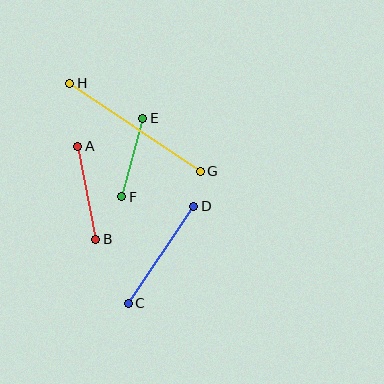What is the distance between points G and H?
The distance is approximately 158 pixels.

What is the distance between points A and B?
The distance is approximately 95 pixels.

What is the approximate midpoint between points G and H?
The midpoint is at approximately (135, 127) pixels.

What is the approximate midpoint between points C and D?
The midpoint is at approximately (161, 255) pixels.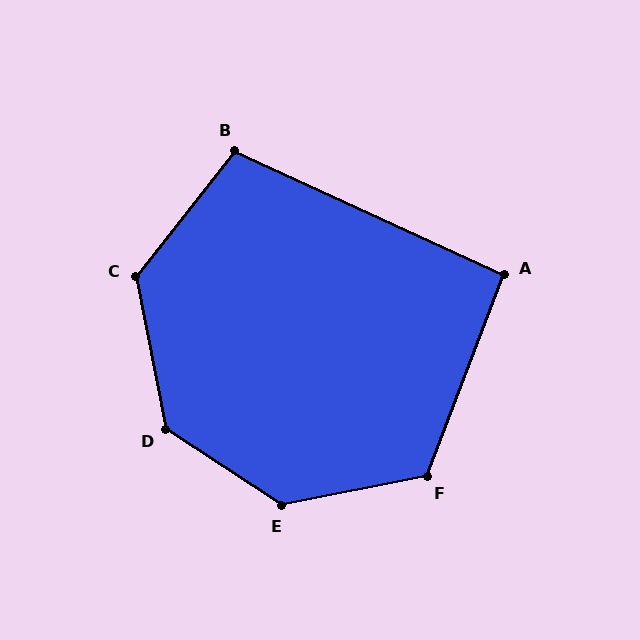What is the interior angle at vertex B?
Approximately 104 degrees (obtuse).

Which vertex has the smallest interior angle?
A, at approximately 94 degrees.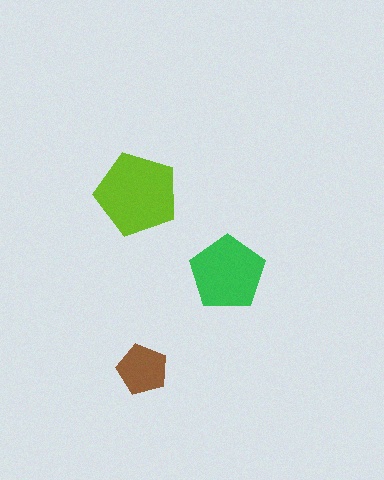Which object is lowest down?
The brown pentagon is bottommost.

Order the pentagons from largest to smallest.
the lime one, the green one, the brown one.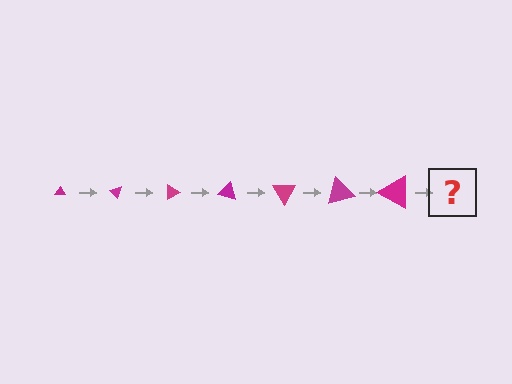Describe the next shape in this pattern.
It should be a triangle, larger than the previous one and rotated 315 degrees from the start.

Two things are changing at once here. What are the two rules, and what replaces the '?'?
The two rules are that the triangle grows larger each step and it rotates 45 degrees each step. The '?' should be a triangle, larger than the previous one and rotated 315 degrees from the start.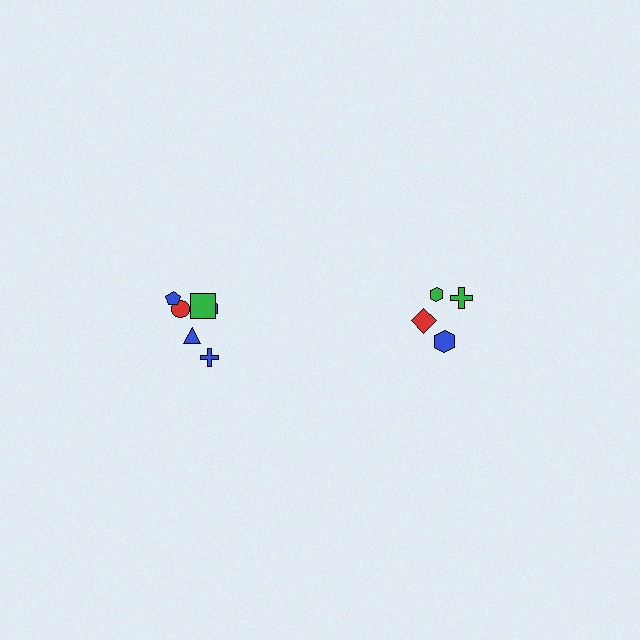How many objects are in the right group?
There are 4 objects.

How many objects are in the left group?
There are 6 objects.